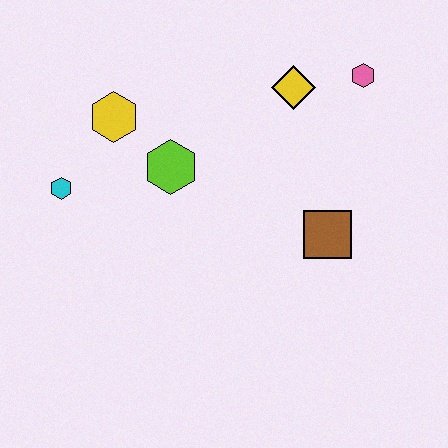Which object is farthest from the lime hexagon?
The pink hexagon is farthest from the lime hexagon.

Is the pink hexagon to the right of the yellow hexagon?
Yes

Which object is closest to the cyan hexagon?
The yellow hexagon is closest to the cyan hexagon.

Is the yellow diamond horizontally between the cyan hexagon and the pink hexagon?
Yes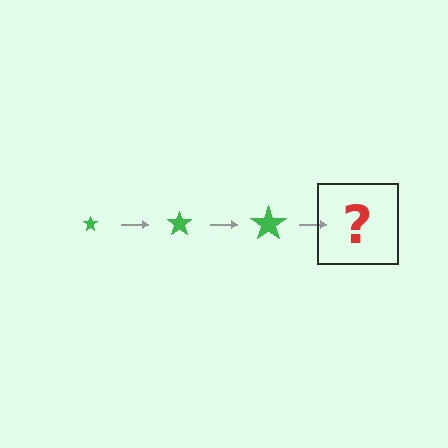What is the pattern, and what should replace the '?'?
The pattern is that the star gets progressively larger each step. The '?' should be a green star, larger than the previous one.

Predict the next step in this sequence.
The next step is a green star, larger than the previous one.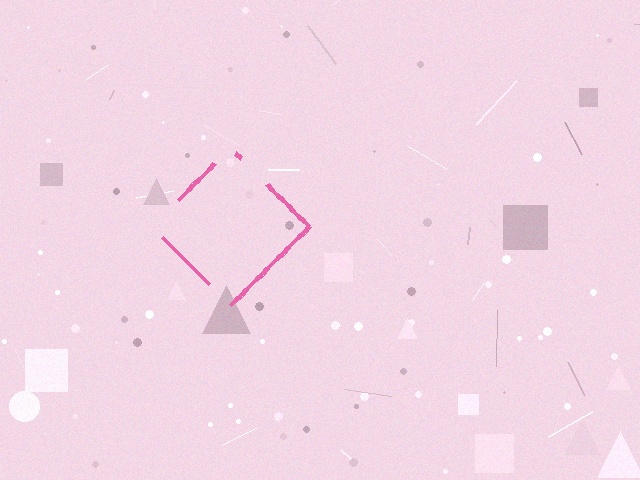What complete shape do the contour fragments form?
The contour fragments form a diamond.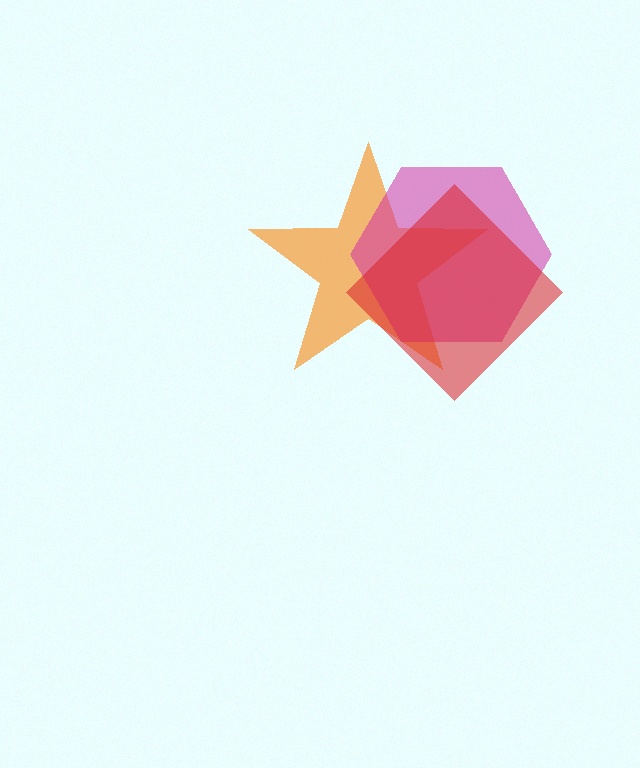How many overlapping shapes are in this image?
There are 3 overlapping shapes in the image.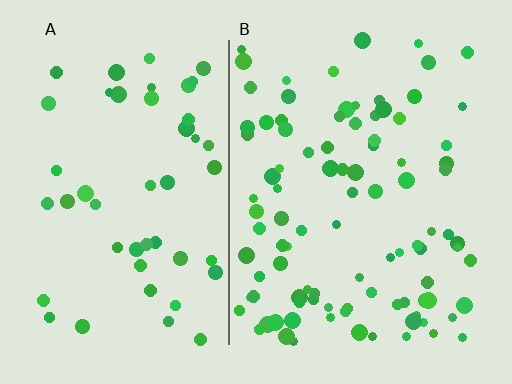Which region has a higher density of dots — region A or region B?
B (the right).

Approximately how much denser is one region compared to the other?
Approximately 1.9× — region B over region A.